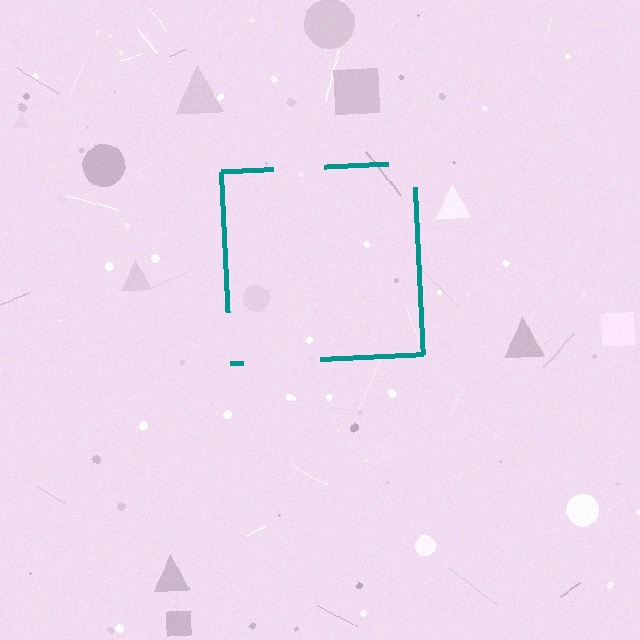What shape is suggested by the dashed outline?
The dashed outline suggests a square.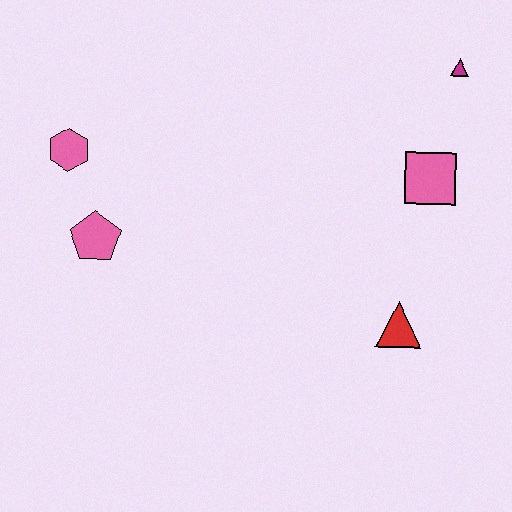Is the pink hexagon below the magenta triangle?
Yes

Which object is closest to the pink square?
The magenta triangle is closest to the pink square.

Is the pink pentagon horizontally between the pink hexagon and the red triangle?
Yes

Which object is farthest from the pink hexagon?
The magenta triangle is farthest from the pink hexagon.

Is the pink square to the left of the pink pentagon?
No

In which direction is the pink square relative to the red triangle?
The pink square is above the red triangle.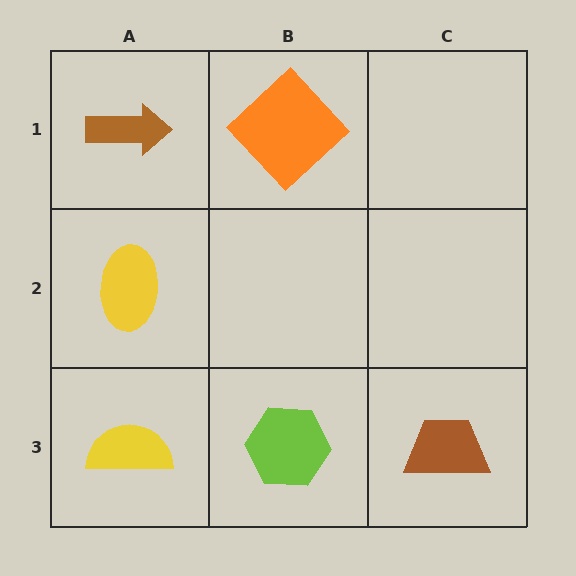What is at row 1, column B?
An orange diamond.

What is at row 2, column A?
A yellow ellipse.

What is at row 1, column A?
A brown arrow.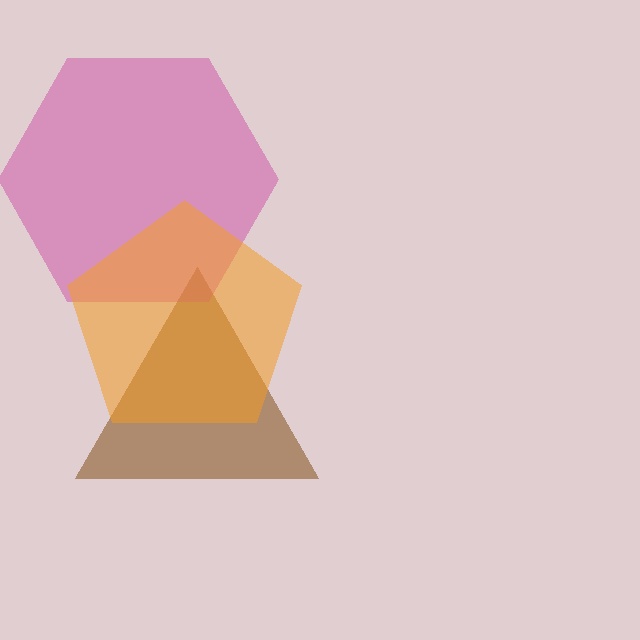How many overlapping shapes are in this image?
There are 3 overlapping shapes in the image.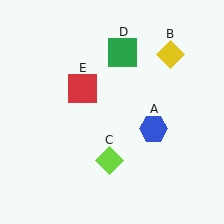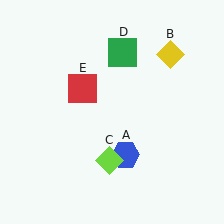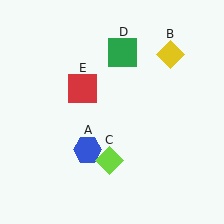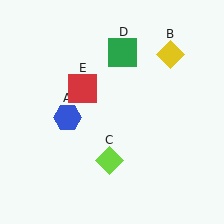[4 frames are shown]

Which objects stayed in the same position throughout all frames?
Yellow diamond (object B) and lime diamond (object C) and green square (object D) and red square (object E) remained stationary.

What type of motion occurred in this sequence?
The blue hexagon (object A) rotated clockwise around the center of the scene.